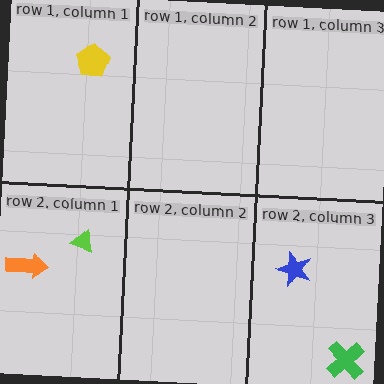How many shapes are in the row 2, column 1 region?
2.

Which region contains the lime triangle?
The row 2, column 1 region.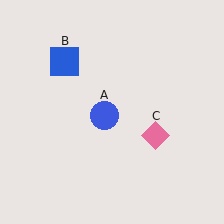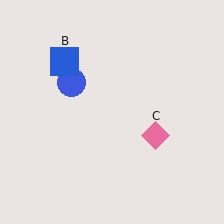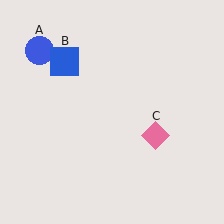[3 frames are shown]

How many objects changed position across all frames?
1 object changed position: blue circle (object A).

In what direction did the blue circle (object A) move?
The blue circle (object A) moved up and to the left.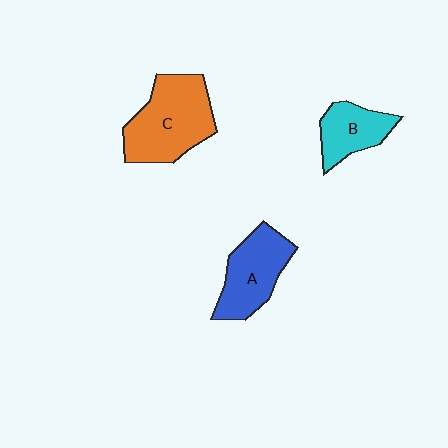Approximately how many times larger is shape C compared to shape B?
Approximately 1.8 times.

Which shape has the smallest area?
Shape B (cyan).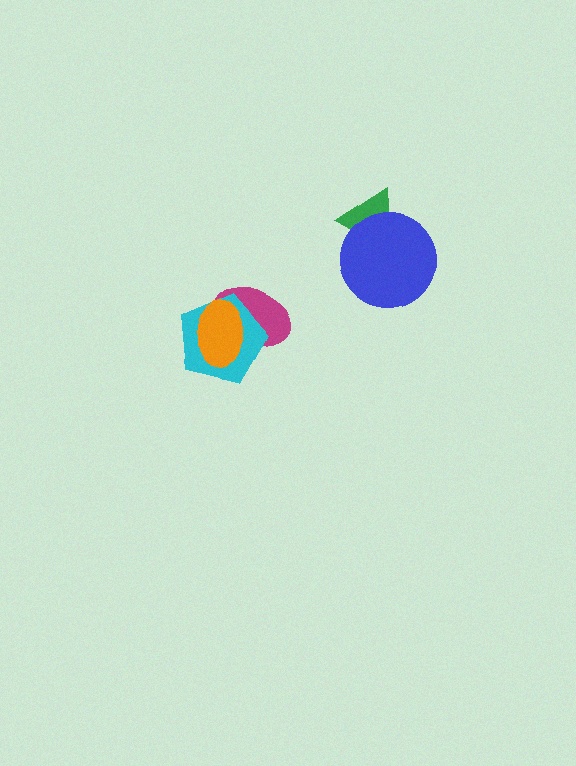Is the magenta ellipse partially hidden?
Yes, it is partially covered by another shape.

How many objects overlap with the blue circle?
1 object overlaps with the blue circle.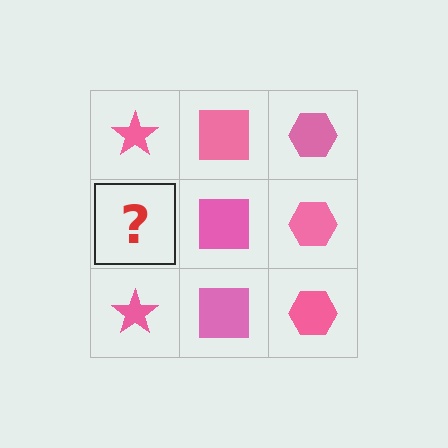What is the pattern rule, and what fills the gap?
The rule is that each column has a consistent shape. The gap should be filled with a pink star.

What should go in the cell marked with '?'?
The missing cell should contain a pink star.